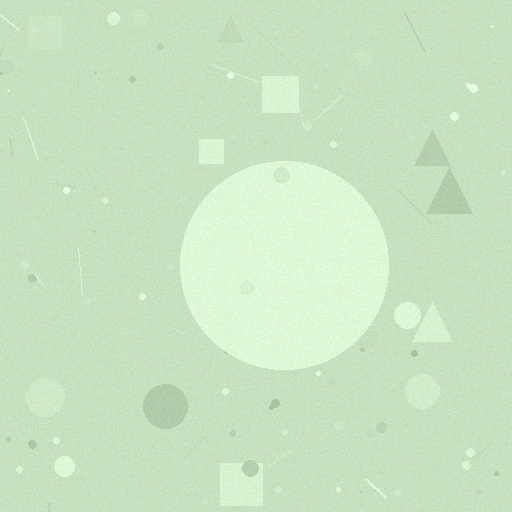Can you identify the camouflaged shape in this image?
The camouflaged shape is a circle.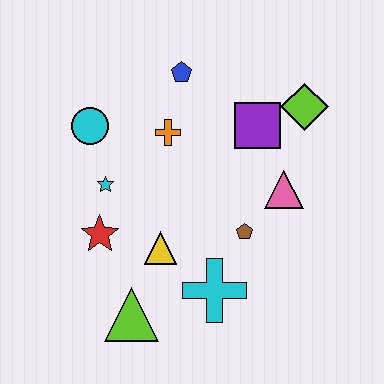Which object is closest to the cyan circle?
The cyan star is closest to the cyan circle.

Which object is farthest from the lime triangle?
The lime diamond is farthest from the lime triangle.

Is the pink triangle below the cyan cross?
No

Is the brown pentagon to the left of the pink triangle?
Yes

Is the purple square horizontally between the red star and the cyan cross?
No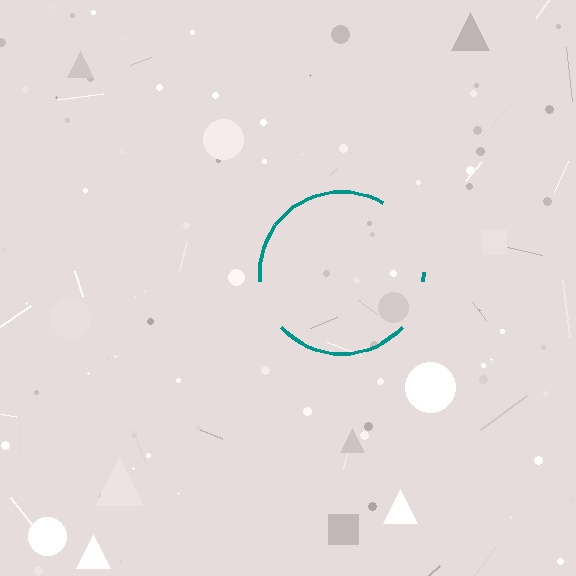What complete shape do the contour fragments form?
The contour fragments form a circle.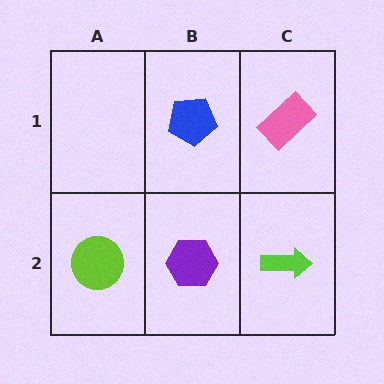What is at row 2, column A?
A lime circle.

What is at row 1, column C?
A pink rectangle.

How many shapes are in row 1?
2 shapes.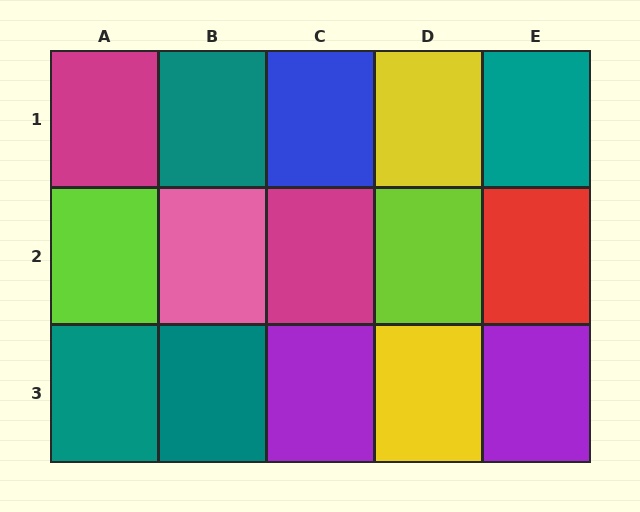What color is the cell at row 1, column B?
Teal.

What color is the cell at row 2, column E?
Red.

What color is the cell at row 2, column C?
Magenta.